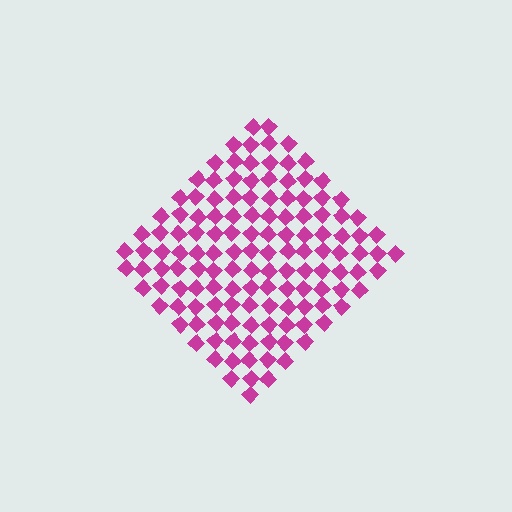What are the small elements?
The small elements are diamonds.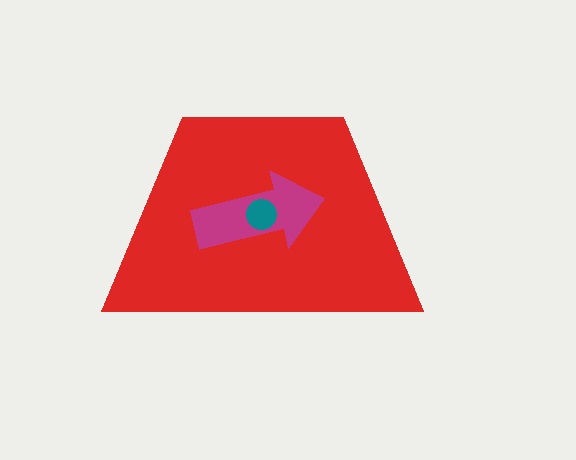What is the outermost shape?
The red trapezoid.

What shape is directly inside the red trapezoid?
The magenta arrow.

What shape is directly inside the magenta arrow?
The teal circle.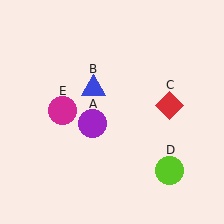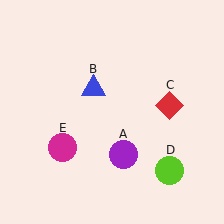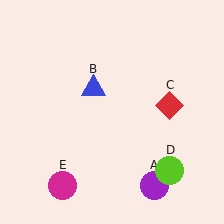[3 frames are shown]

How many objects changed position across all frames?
2 objects changed position: purple circle (object A), magenta circle (object E).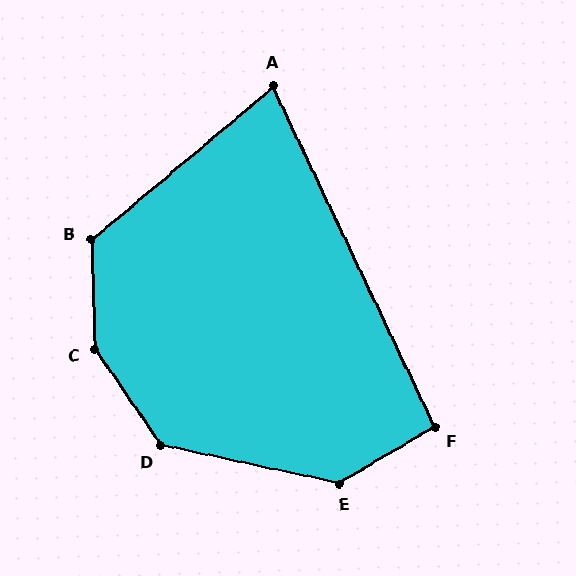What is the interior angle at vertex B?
Approximately 128 degrees (obtuse).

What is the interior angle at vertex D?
Approximately 137 degrees (obtuse).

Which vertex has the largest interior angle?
C, at approximately 148 degrees.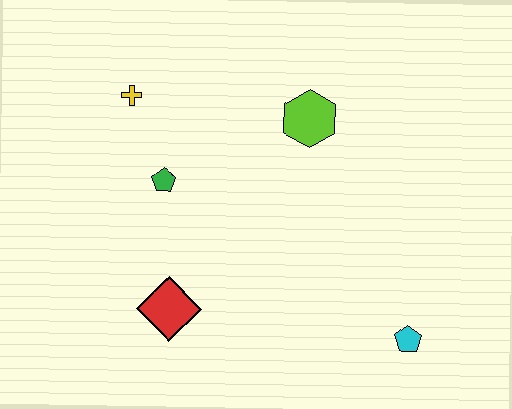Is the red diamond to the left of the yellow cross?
No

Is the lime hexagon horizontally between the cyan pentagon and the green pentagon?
Yes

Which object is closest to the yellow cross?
The green pentagon is closest to the yellow cross.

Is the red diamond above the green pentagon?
No